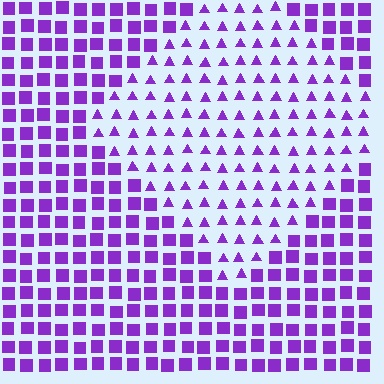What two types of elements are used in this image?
The image uses triangles inside the diamond region and squares outside it.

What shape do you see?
I see a diamond.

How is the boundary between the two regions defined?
The boundary is defined by a change in element shape: triangles inside vs. squares outside. All elements share the same color and spacing.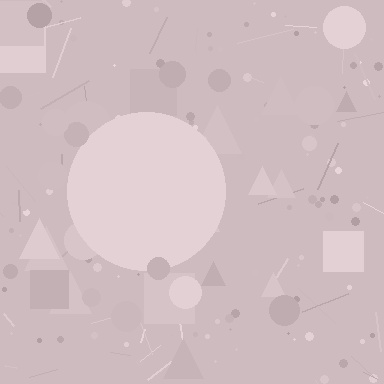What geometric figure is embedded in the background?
A circle is embedded in the background.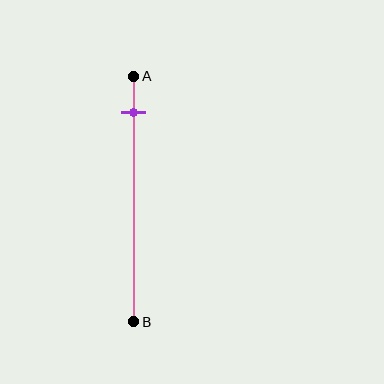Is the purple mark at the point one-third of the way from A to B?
No, the mark is at about 15% from A, not at the 33% one-third point.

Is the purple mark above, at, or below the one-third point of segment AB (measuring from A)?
The purple mark is above the one-third point of segment AB.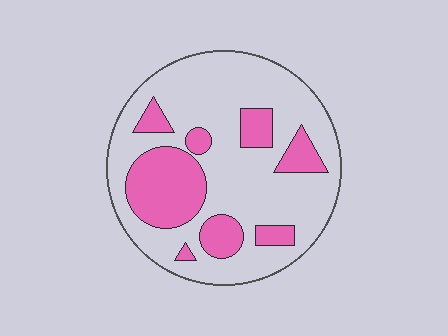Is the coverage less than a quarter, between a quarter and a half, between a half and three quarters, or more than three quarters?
Between a quarter and a half.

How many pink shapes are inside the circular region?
8.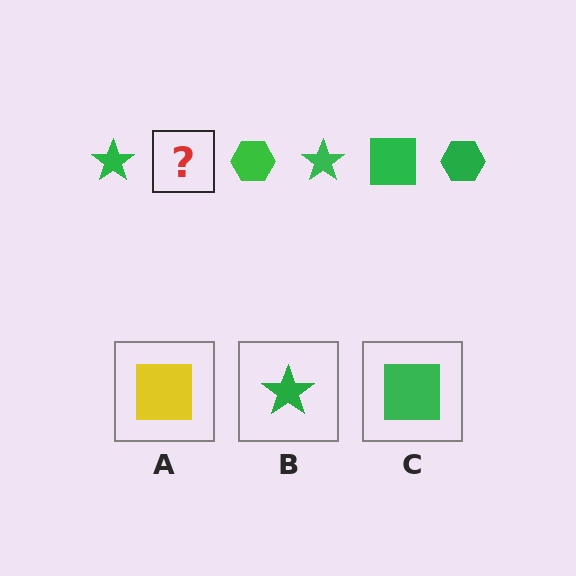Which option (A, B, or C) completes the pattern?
C.